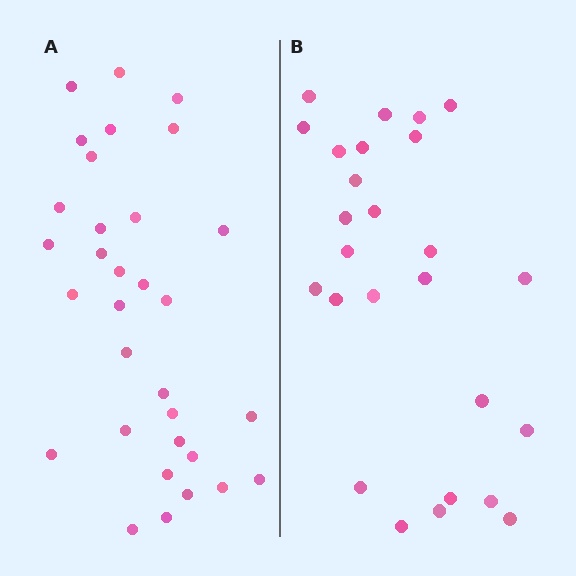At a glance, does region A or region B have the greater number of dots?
Region A (the left region) has more dots.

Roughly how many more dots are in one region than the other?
Region A has about 6 more dots than region B.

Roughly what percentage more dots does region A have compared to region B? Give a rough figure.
About 25% more.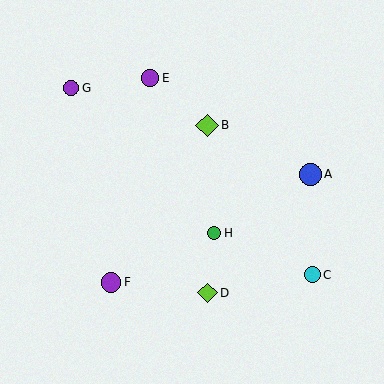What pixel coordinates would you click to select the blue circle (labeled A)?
Click at (310, 174) to select the blue circle A.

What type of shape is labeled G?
Shape G is a purple circle.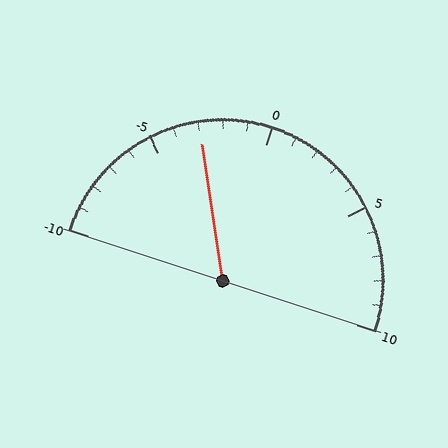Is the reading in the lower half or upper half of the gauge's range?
The reading is in the lower half of the range (-10 to 10).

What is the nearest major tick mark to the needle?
The nearest major tick mark is -5.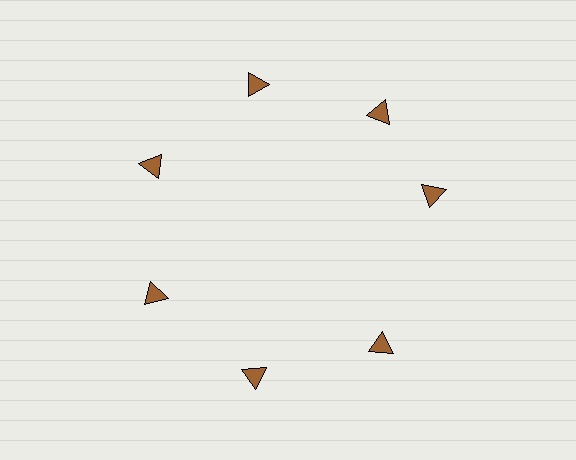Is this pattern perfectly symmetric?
No. The 7 brown triangles are arranged in a ring, but one element near the 3 o'clock position is rotated out of alignment along the ring, breaking the 7-fold rotational symmetry.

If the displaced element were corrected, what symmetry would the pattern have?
It would have 7-fold rotational symmetry — the pattern would map onto itself every 51 degrees.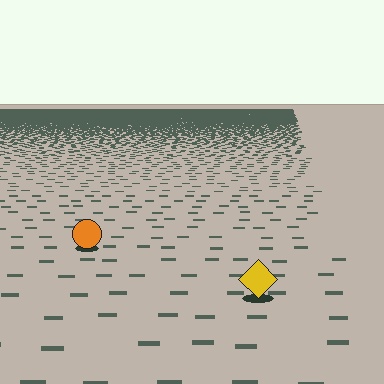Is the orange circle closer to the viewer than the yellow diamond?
No. The yellow diamond is closer — you can tell from the texture gradient: the ground texture is coarser near it.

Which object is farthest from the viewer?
The orange circle is farthest from the viewer. It appears smaller and the ground texture around it is denser.